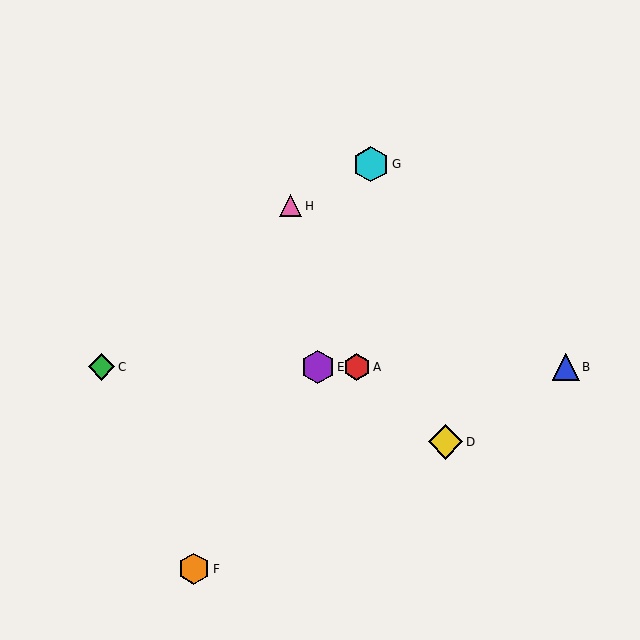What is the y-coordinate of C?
Object C is at y≈367.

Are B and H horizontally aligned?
No, B is at y≈367 and H is at y≈206.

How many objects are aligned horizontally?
4 objects (A, B, C, E) are aligned horizontally.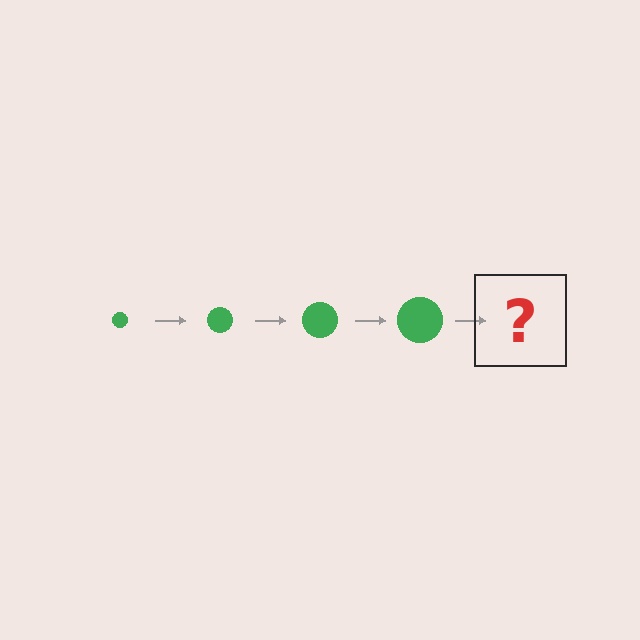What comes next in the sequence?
The next element should be a green circle, larger than the previous one.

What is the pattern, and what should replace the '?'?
The pattern is that the circle gets progressively larger each step. The '?' should be a green circle, larger than the previous one.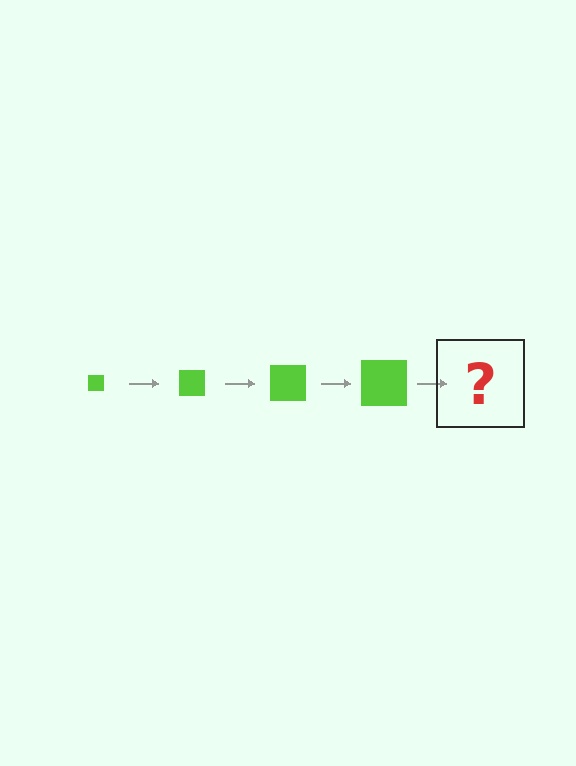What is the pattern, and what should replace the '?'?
The pattern is that the square gets progressively larger each step. The '?' should be a lime square, larger than the previous one.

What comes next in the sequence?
The next element should be a lime square, larger than the previous one.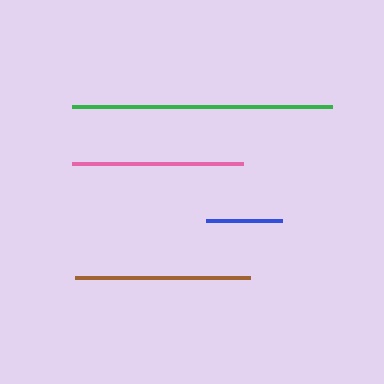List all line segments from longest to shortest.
From longest to shortest: green, brown, pink, blue.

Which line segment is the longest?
The green line is the longest at approximately 260 pixels.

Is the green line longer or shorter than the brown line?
The green line is longer than the brown line.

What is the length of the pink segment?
The pink segment is approximately 170 pixels long.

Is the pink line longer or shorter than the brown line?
The brown line is longer than the pink line.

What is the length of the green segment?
The green segment is approximately 260 pixels long.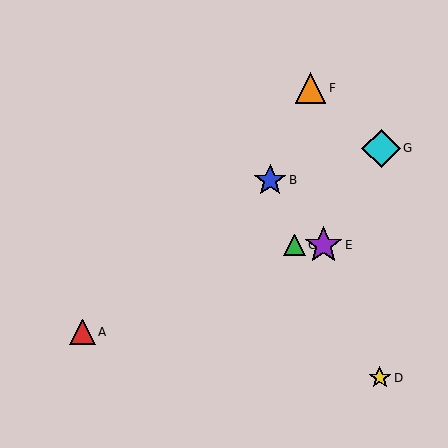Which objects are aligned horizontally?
Objects C, E are aligned horizontally.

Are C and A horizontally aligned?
No, C is at y≈245 and A is at y≈332.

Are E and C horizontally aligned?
Yes, both are at y≈245.